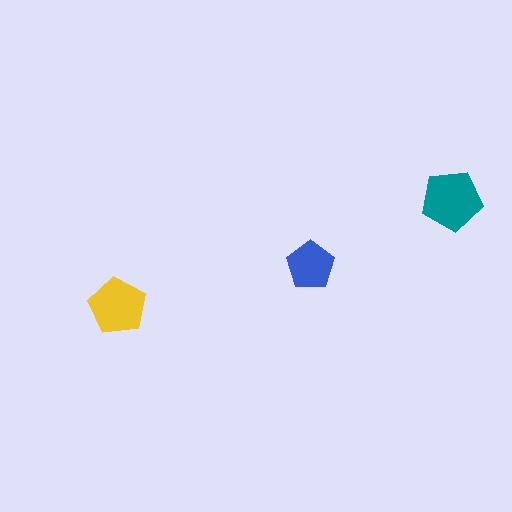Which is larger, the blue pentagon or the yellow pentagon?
The yellow one.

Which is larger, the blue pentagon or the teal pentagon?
The teal one.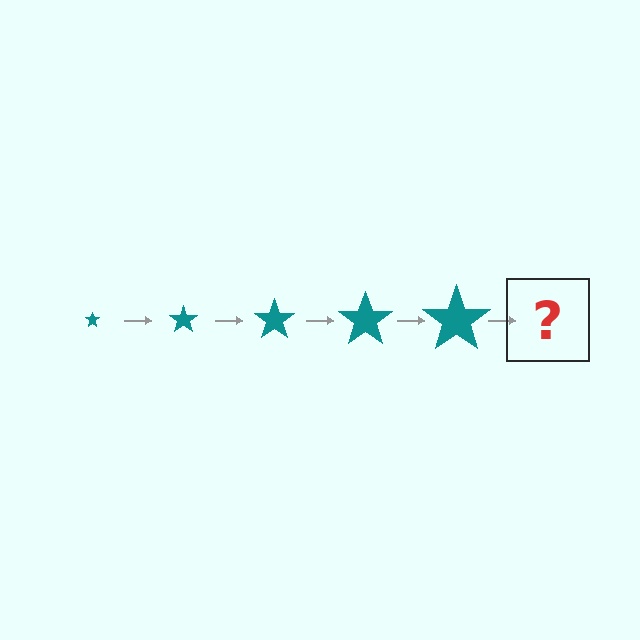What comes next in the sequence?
The next element should be a teal star, larger than the previous one.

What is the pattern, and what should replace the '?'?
The pattern is that the star gets progressively larger each step. The '?' should be a teal star, larger than the previous one.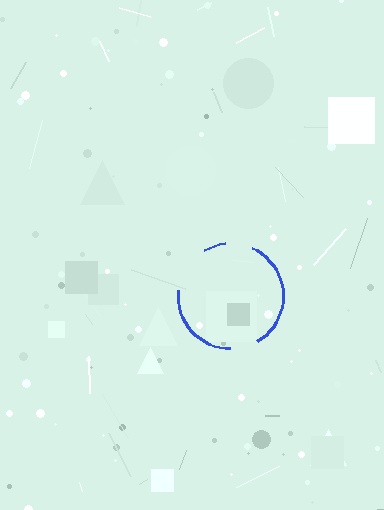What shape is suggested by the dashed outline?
The dashed outline suggests a circle.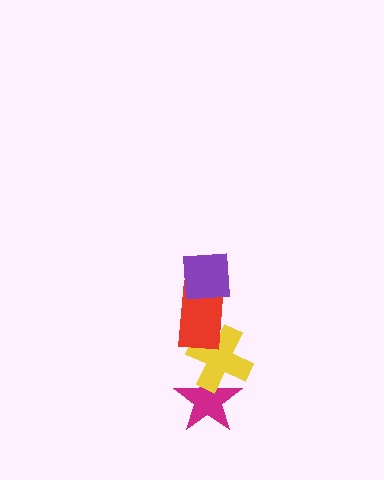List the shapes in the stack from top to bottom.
From top to bottom: the purple square, the red rectangle, the yellow cross, the magenta star.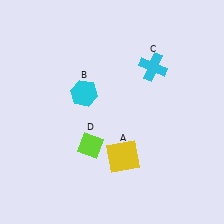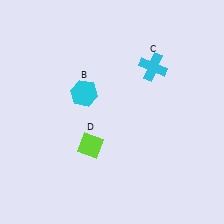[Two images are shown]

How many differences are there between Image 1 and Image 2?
There is 1 difference between the two images.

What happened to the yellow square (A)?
The yellow square (A) was removed in Image 2. It was in the bottom-right area of Image 1.